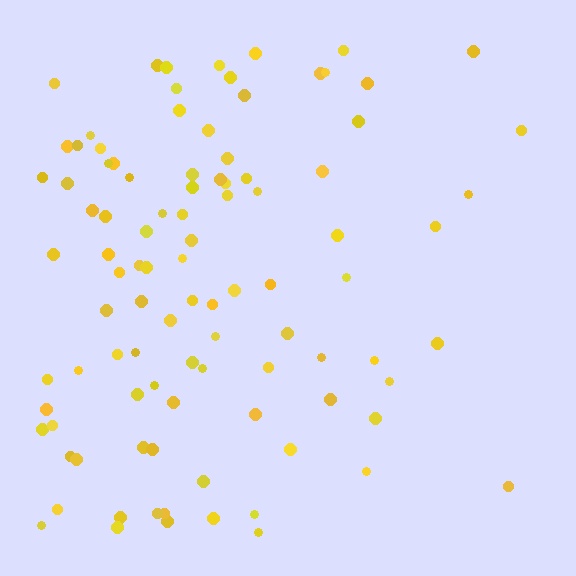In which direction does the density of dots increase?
From right to left, with the left side densest.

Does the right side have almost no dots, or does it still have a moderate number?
Still a moderate number, just noticeably fewer than the left.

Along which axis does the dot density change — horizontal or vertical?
Horizontal.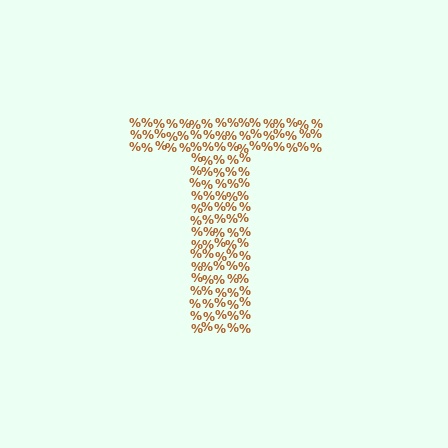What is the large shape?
The large shape is the letter T.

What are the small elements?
The small elements are percent signs.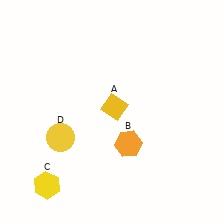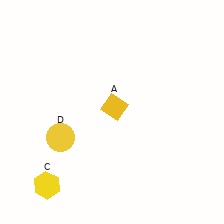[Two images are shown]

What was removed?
The orange hexagon (B) was removed in Image 2.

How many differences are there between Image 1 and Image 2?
There is 1 difference between the two images.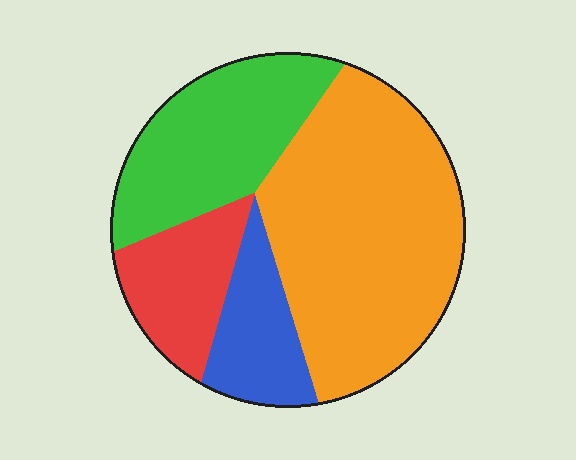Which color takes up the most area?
Orange, at roughly 50%.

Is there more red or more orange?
Orange.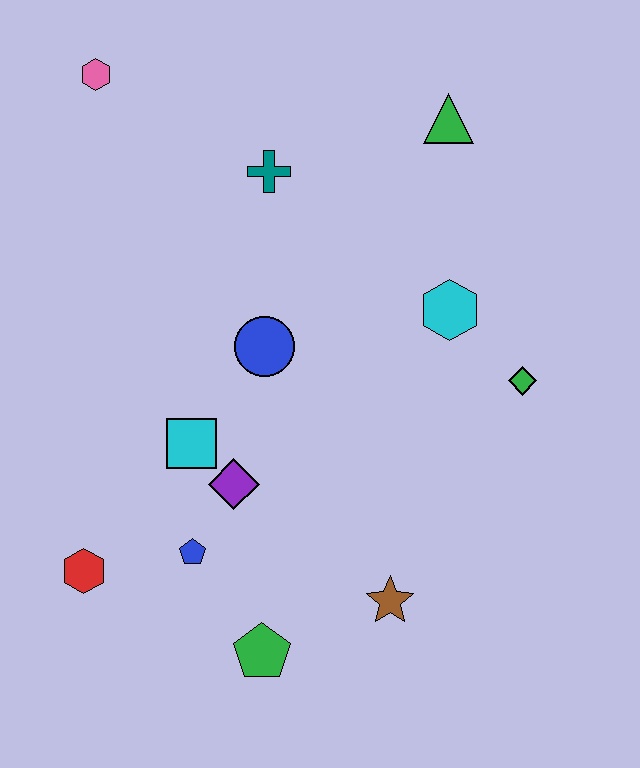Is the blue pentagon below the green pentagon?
No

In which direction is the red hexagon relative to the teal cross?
The red hexagon is below the teal cross.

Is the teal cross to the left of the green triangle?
Yes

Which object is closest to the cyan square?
The purple diamond is closest to the cyan square.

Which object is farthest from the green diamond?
The pink hexagon is farthest from the green diamond.